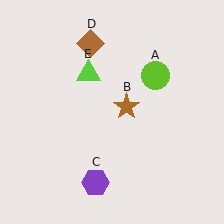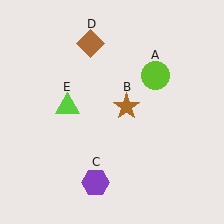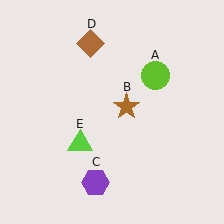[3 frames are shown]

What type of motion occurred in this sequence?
The lime triangle (object E) rotated counterclockwise around the center of the scene.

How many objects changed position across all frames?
1 object changed position: lime triangle (object E).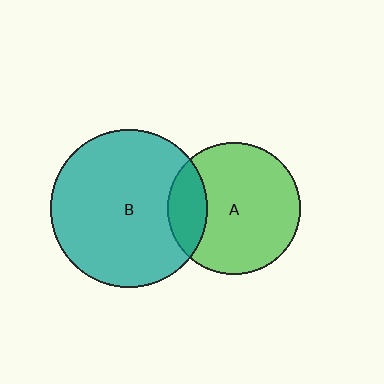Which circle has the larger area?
Circle B (teal).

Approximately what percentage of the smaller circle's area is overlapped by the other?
Approximately 20%.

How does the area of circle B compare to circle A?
Approximately 1.4 times.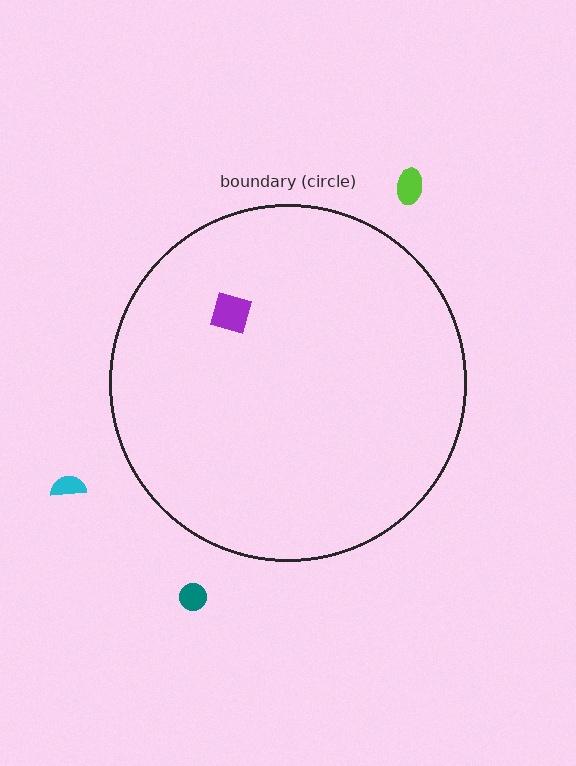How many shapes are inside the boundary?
1 inside, 3 outside.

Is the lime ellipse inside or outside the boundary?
Outside.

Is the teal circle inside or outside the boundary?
Outside.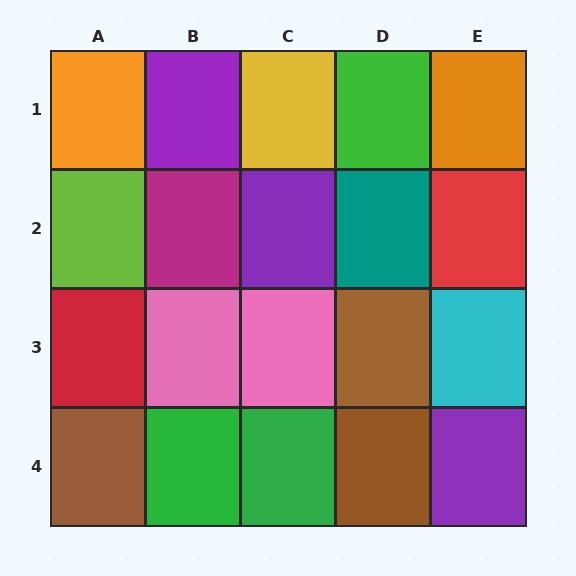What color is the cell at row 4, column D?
Brown.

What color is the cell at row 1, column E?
Orange.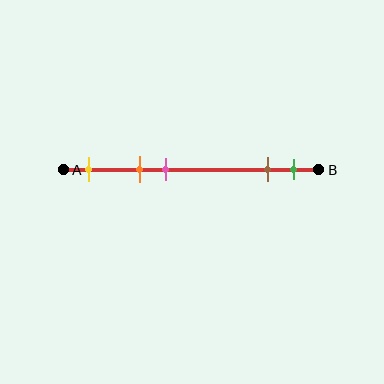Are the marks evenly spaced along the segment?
No, the marks are not evenly spaced.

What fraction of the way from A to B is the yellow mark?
The yellow mark is approximately 10% (0.1) of the way from A to B.